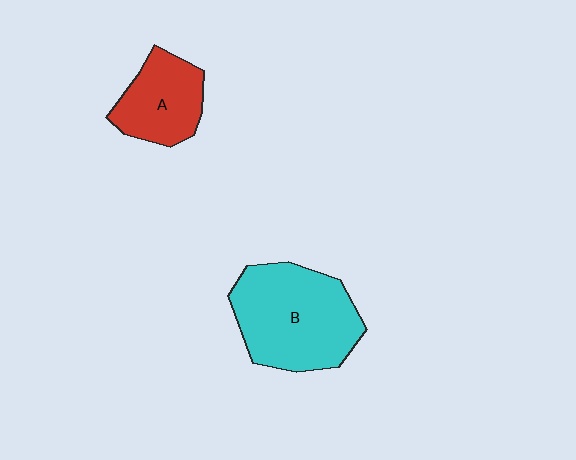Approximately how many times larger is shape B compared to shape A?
Approximately 1.8 times.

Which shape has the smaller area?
Shape A (red).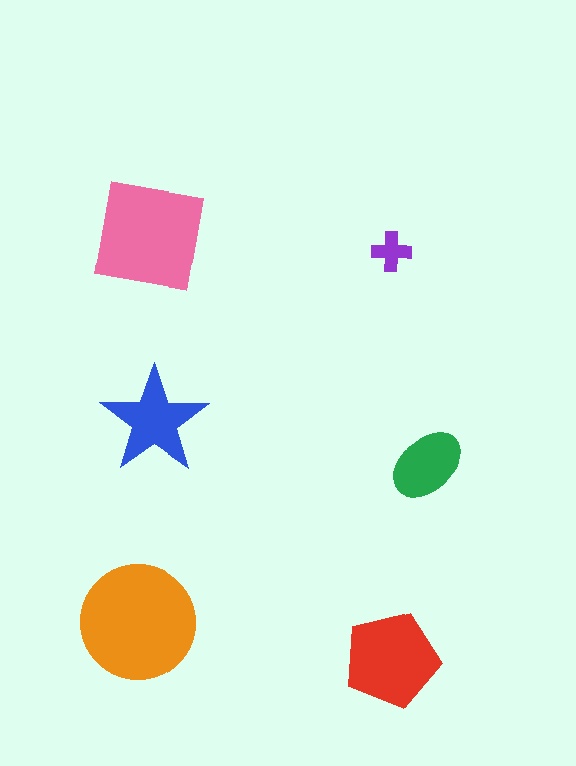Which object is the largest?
The orange circle.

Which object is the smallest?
The purple cross.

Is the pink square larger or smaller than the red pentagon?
Larger.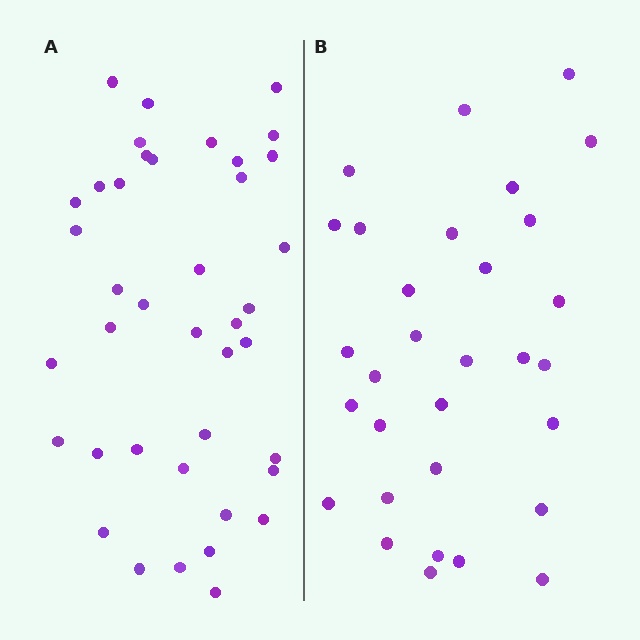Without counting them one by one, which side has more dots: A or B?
Region A (the left region) has more dots.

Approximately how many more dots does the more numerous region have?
Region A has roughly 8 or so more dots than region B.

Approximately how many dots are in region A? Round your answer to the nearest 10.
About 40 dots.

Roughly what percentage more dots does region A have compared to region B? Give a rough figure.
About 30% more.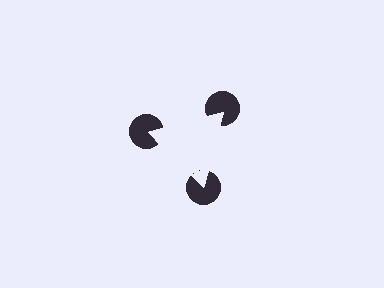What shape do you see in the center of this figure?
An illusory triangle — its edges are inferred from the aligned wedge cuts in the pac-man discs, not physically drawn.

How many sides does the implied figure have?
3 sides.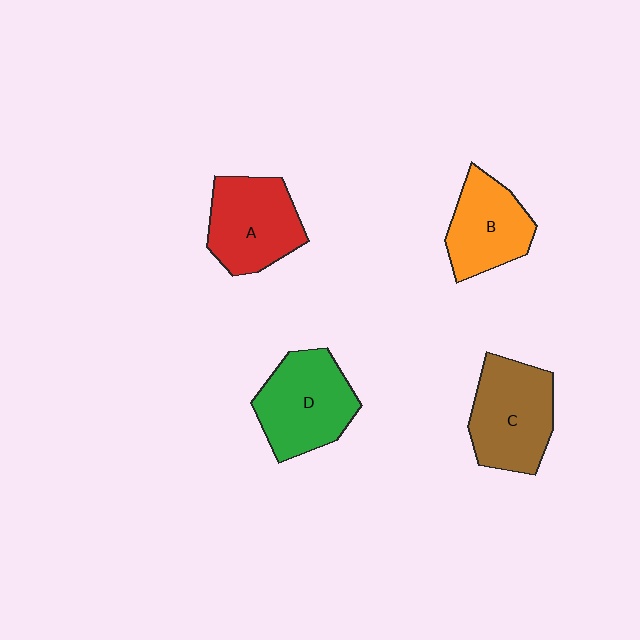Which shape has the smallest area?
Shape B (orange).